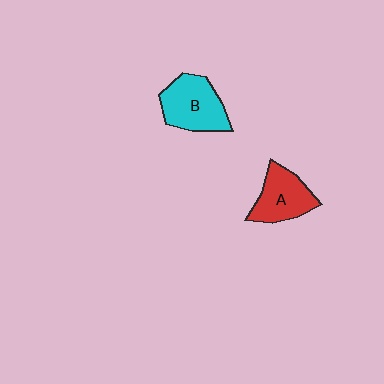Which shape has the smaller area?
Shape A (red).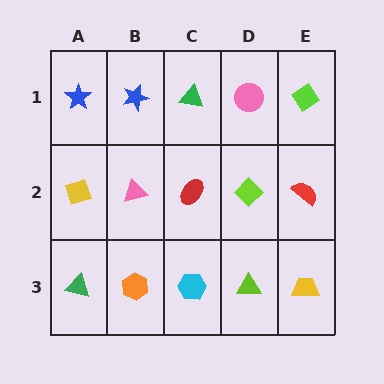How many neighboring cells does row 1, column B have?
3.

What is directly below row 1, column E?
A red semicircle.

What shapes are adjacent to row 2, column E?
A lime diamond (row 1, column E), a yellow trapezoid (row 3, column E), a lime diamond (row 2, column D).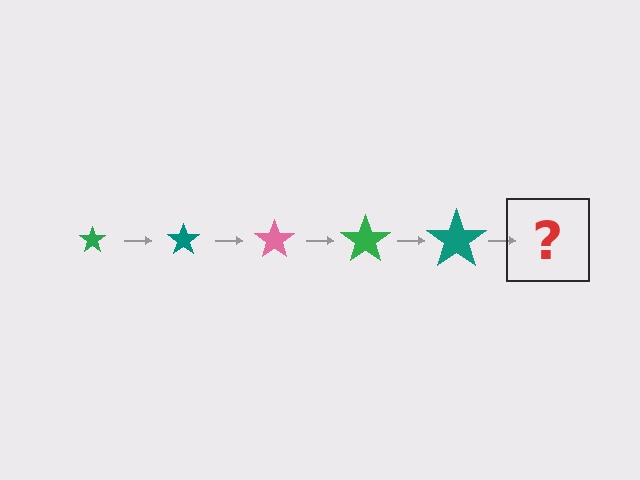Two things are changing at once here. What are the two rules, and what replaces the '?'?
The two rules are that the star grows larger each step and the color cycles through green, teal, and pink. The '?' should be a pink star, larger than the previous one.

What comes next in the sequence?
The next element should be a pink star, larger than the previous one.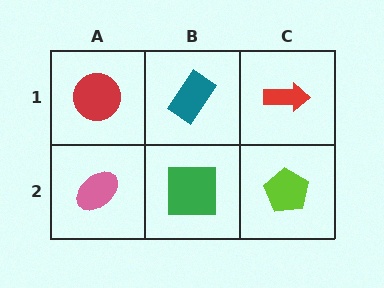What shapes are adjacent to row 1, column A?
A pink ellipse (row 2, column A), a teal rectangle (row 1, column B).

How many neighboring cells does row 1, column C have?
2.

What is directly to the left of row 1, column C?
A teal rectangle.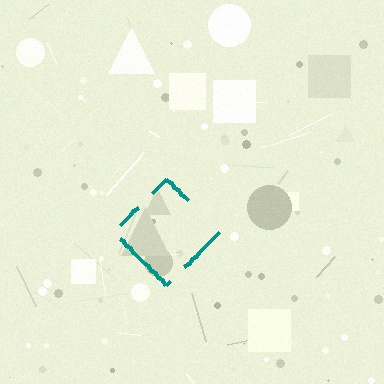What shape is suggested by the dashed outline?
The dashed outline suggests a diamond.